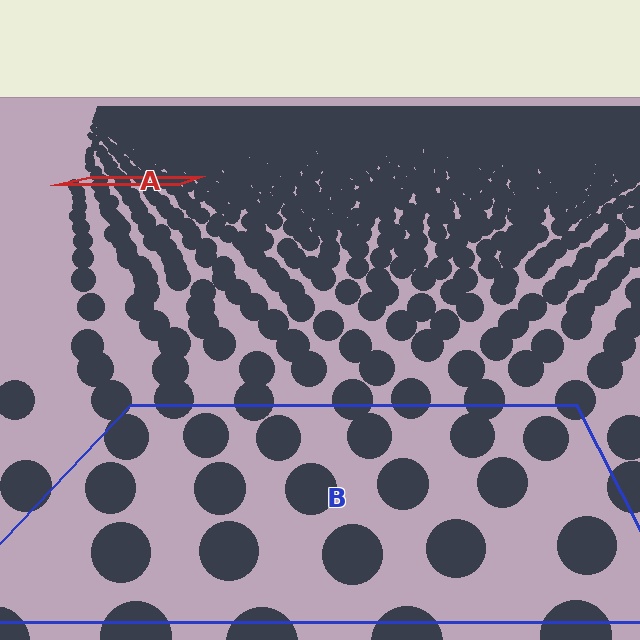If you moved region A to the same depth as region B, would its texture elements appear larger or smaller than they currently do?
They would appear larger. At a closer depth, the same texture elements are projected at a bigger on-screen size.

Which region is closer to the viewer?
Region B is closer. The texture elements there are larger and more spread out.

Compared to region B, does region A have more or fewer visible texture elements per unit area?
Region A has more texture elements per unit area — they are packed more densely because it is farther away.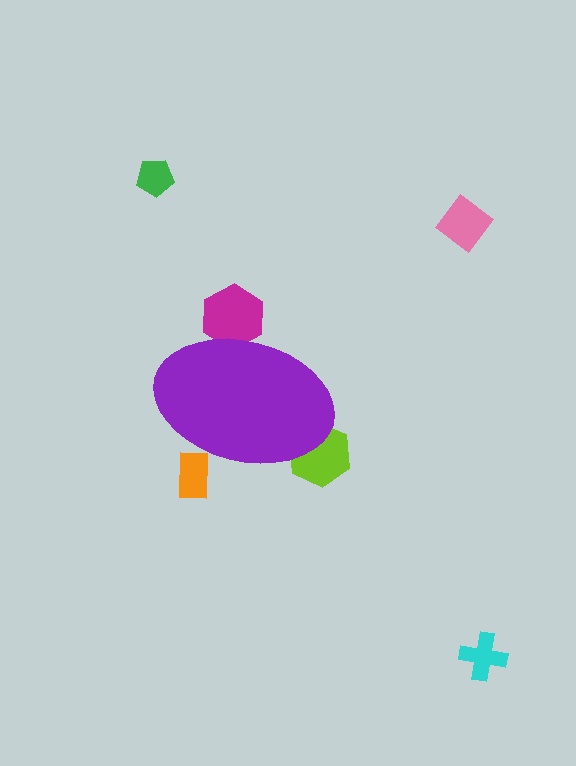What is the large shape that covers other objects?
A purple ellipse.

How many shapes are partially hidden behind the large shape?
3 shapes are partially hidden.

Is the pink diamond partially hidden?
No, the pink diamond is fully visible.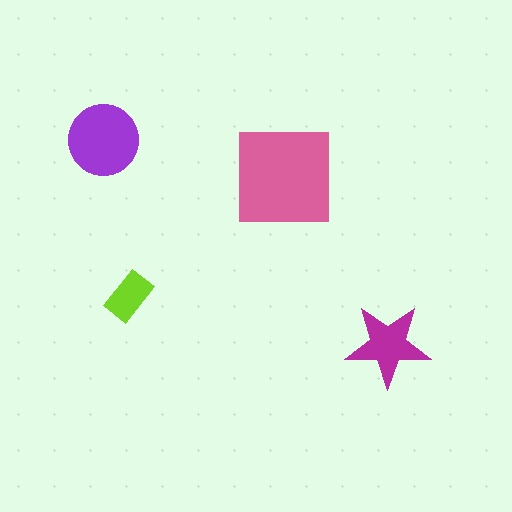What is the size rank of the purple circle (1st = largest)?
2nd.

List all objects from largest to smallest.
The pink square, the purple circle, the magenta star, the lime rectangle.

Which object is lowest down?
The magenta star is bottommost.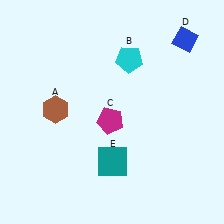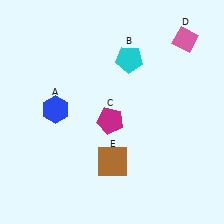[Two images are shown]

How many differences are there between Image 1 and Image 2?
There are 3 differences between the two images.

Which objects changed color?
A changed from brown to blue. D changed from blue to pink. E changed from teal to brown.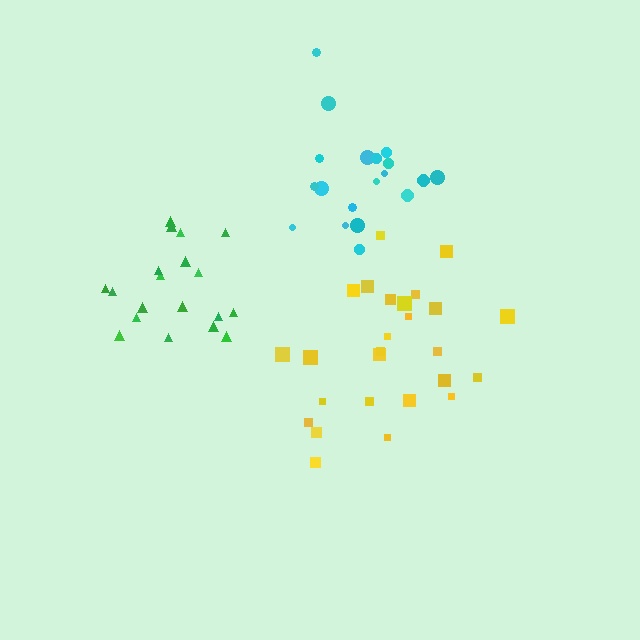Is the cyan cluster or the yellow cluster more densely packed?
Cyan.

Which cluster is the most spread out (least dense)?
Yellow.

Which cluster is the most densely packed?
Green.